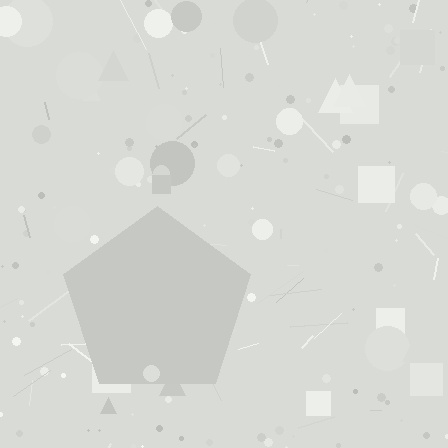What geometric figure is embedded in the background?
A pentagon is embedded in the background.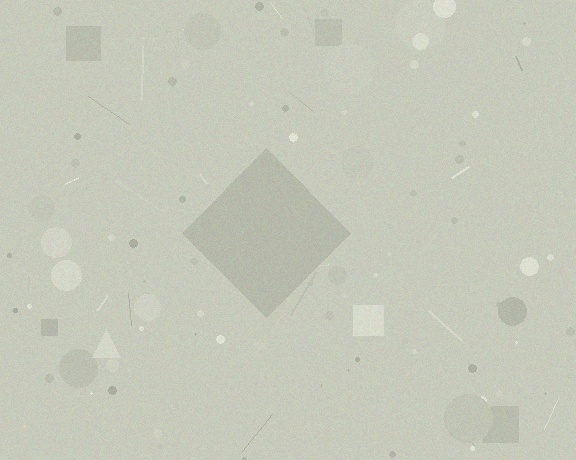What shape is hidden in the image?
A diamond is hidden in the image.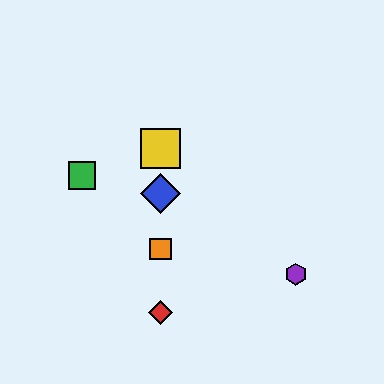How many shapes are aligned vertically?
4 shapes (the red diamond, the blue diamond, the yellow square, the orange square) are aligned vertically.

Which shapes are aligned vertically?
The red diamond, the blue diamond, the yellow square, the orange square are aligned vertically.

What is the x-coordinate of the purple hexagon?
The purple hexagon is at x≈296.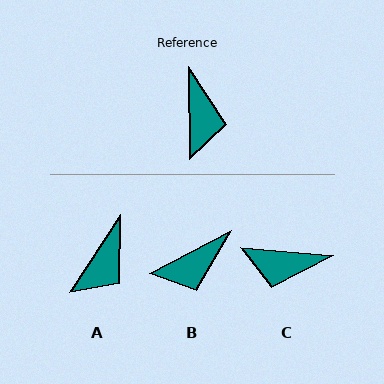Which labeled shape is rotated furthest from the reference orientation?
C, about 96 degrees away.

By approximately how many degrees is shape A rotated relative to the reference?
Approximately 34 degrees clockwise.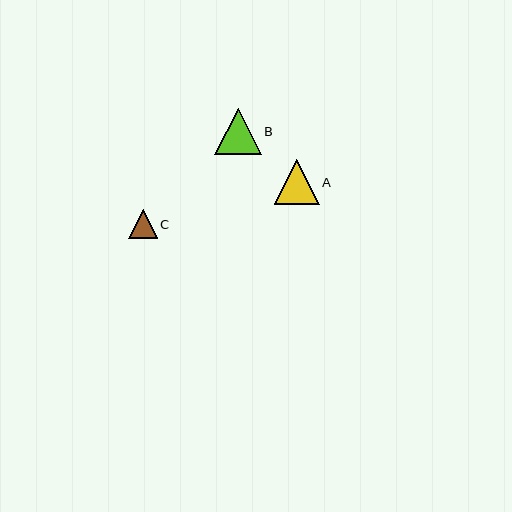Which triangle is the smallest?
Triangle C is the smallest with a size of approximately 28 pixels.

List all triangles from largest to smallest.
From largest to smallest: B, A, C.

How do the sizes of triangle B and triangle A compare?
Triangle B and triangle A are approximately the same size.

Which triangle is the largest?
Triangle B is the largest with a size of approximately 46 pixels.